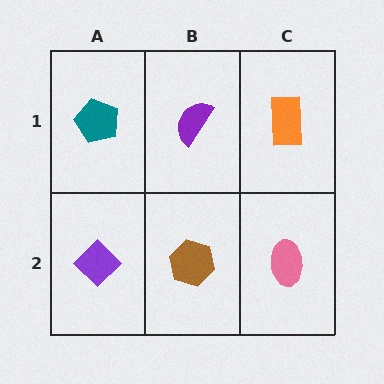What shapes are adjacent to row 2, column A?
A teal pentagon (row 1, column A), a brown hexagon (row 2, column B).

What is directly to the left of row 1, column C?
A purple semicircle.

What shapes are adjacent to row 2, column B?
A purple semicircle (row 1, column B), a purple diamond (row 2, column A), a pink ellipse (row 2, column C).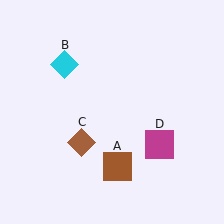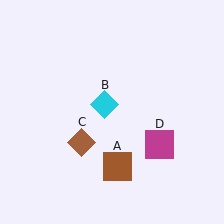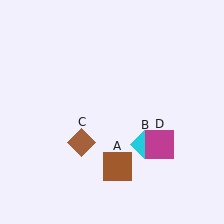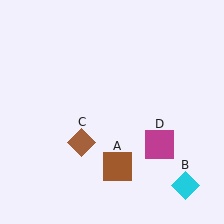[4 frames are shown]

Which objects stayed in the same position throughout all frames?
Brown square (object A) and brown diamond (object C) and magenta square (object D) remained stationary.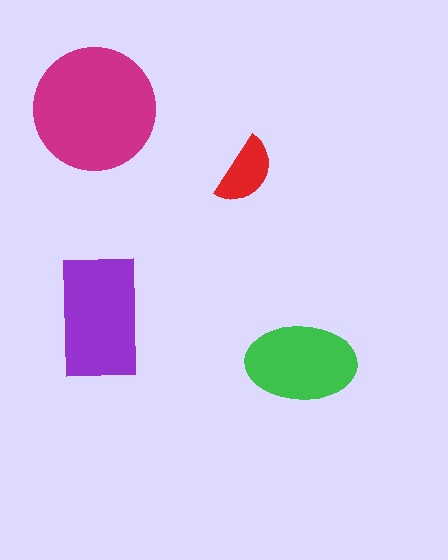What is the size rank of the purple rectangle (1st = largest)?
2nd.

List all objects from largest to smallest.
The magenta circle, the purple rectangle, the green ellipse, the red semicircle.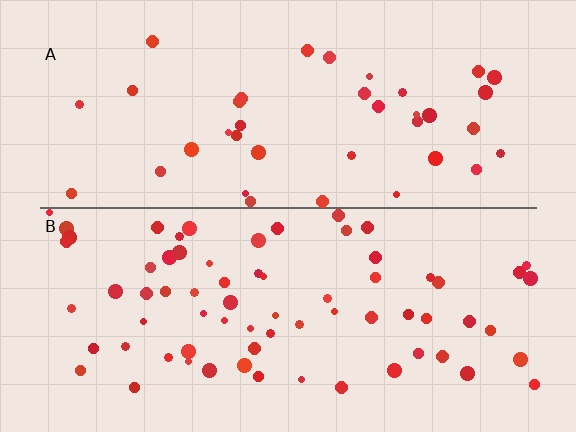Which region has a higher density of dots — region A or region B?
B (the bottom).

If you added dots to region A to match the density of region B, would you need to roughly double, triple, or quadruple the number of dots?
Approximately double.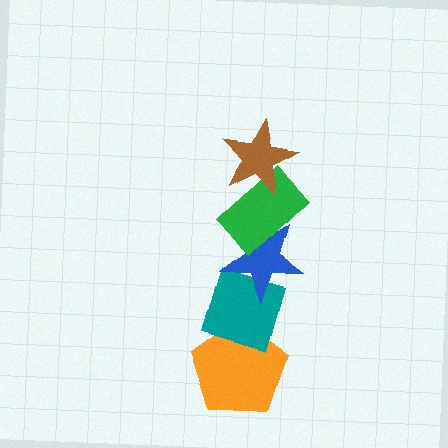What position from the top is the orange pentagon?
The orange pentagon is 5th from the top.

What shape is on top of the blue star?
The green rectangle is on top of the blue star.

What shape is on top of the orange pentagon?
The teal diamond is on top of the orange pentagon.